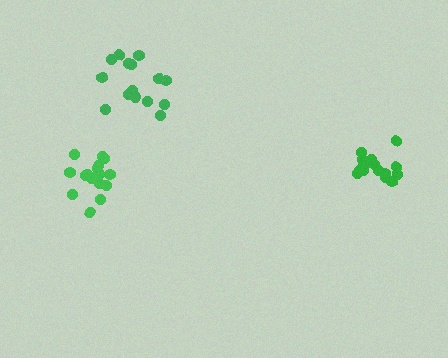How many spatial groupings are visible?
There are 3 spatial groupings.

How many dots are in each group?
Group 1: 16 dots, Group 2: 15 dots, Group 3: 16 dots (47 total).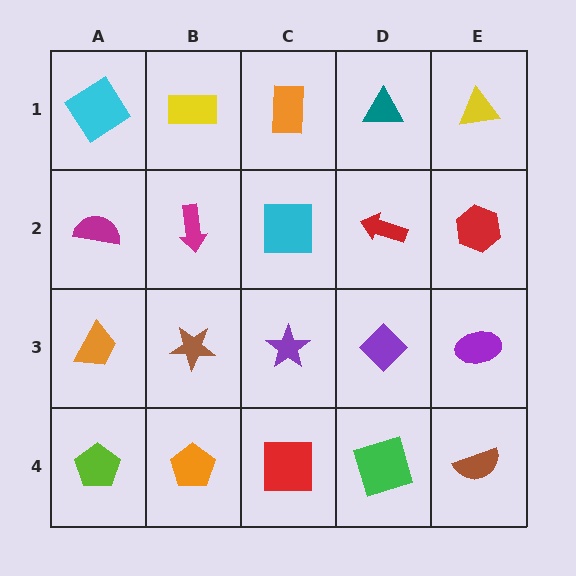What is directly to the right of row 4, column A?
An orange pentagon.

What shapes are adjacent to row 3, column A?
A magenta semicircle (row 2, column A), a lime pentagon (row 4, column A), a brown star (row 3, column B).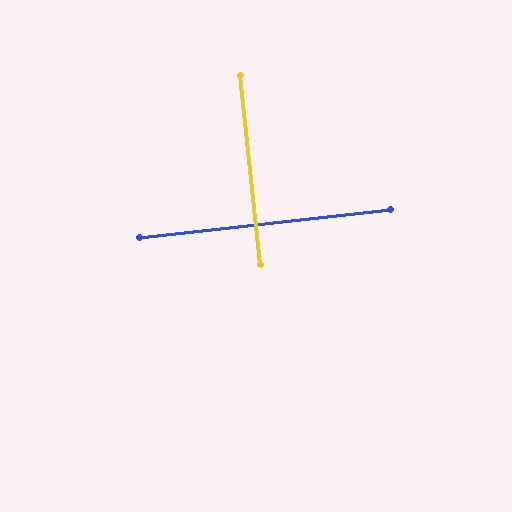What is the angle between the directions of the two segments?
Approximately 90 degrees.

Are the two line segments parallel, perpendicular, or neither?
Perpendicular — they meet at approximately 90°.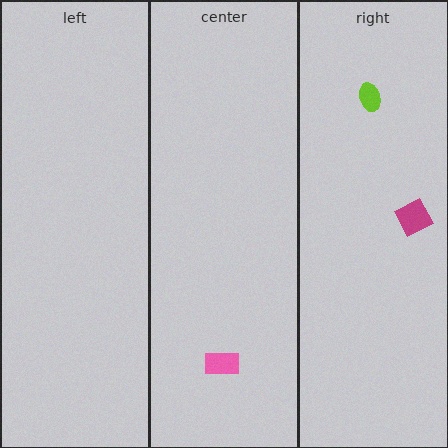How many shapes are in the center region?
1.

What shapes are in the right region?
The lime ellipse, the magenta diamond.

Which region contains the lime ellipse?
The right region.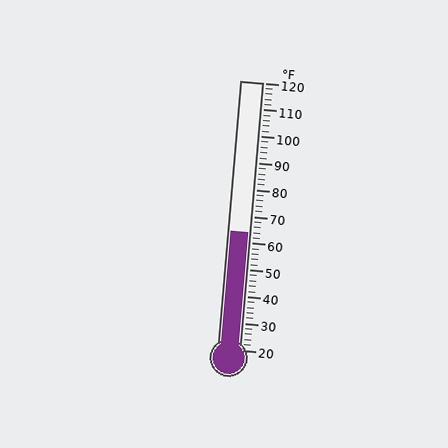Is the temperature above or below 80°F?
The temperature is below 80°F.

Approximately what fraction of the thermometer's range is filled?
The thermometer is filled to approximately 45% of its range.